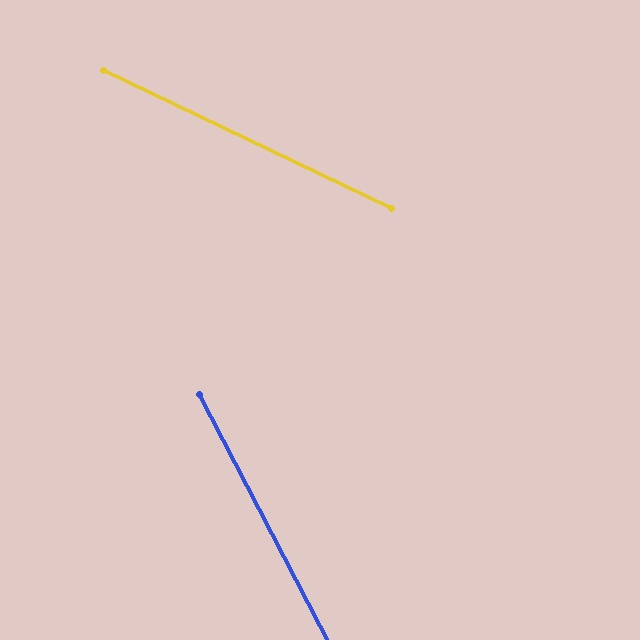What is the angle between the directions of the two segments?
Approximately 37 degrees.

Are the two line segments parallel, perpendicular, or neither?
Neither parallel nor perpendicular — they differ by about 37°.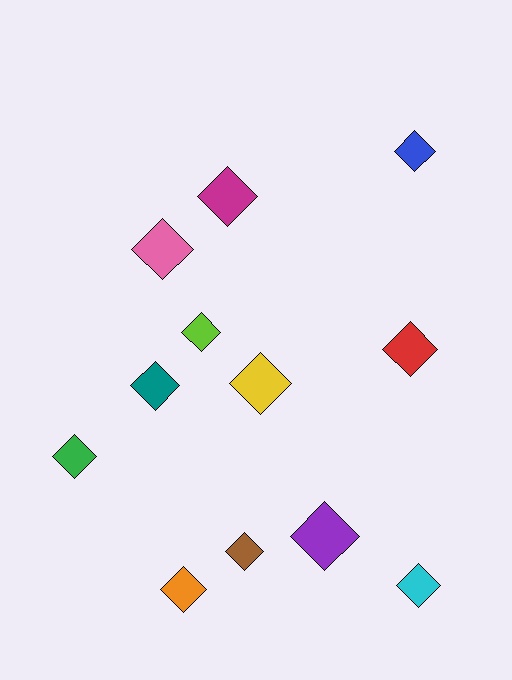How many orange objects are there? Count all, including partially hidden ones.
There is 1 orange object.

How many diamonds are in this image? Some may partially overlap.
There are 12 diamonds.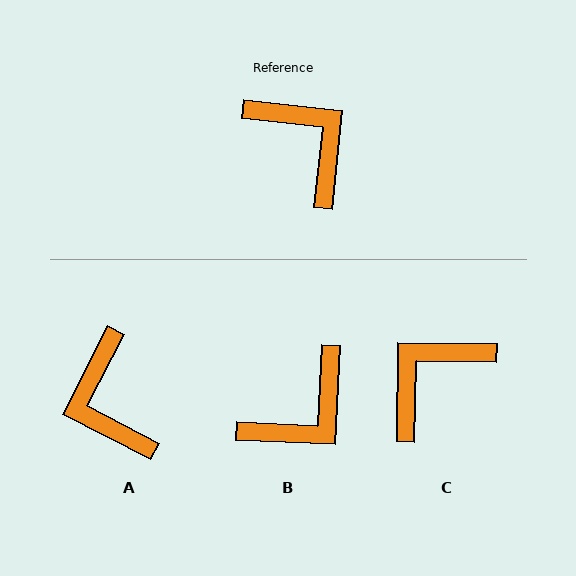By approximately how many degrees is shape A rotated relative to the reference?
Approximately 159 degrees counter-clockwise.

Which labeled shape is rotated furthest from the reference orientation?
A, about 159 degrees away.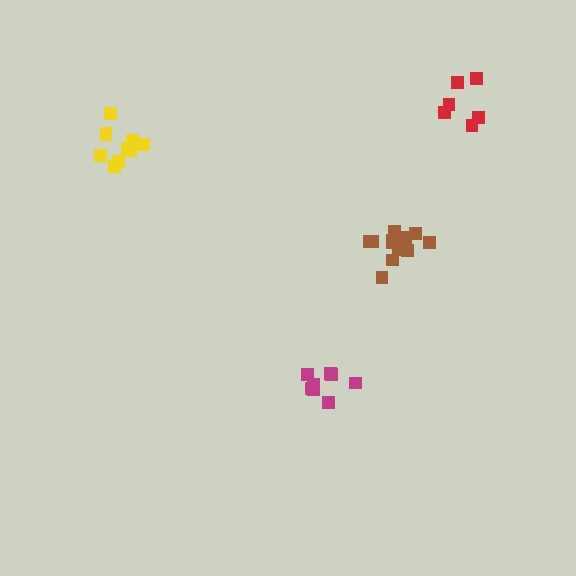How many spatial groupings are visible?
There are 4 spatial groupings.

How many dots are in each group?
Group 1: 10 dots, Group 2: 12 dots, Group 3: 8 dots, Group 4: 6 dots (36 total).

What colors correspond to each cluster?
The clusters are colored: yellow, brown, magenta, red.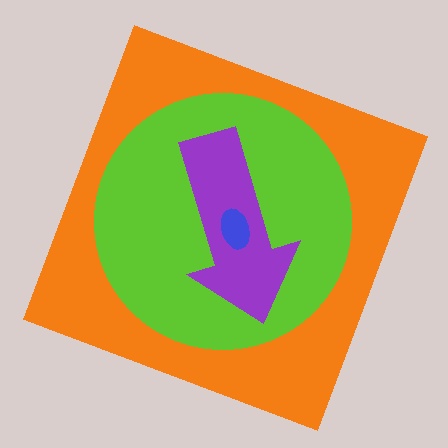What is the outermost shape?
The orange square.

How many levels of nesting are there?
4.